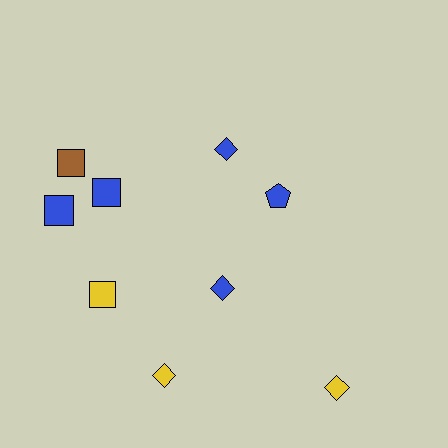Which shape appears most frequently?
Diamond, with 4 objects.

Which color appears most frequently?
Blue, with 5 objects.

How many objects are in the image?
There are 9 objects.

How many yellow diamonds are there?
There are 2 yellow diamonds.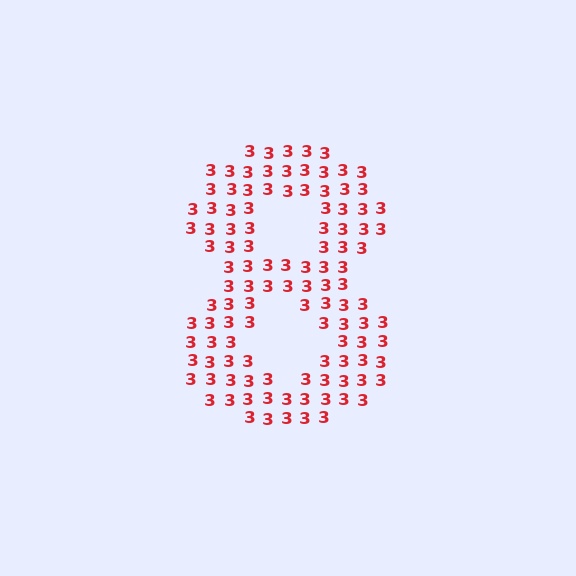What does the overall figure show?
The overall figure shows the digit 8.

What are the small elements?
The small elements are digit 3's.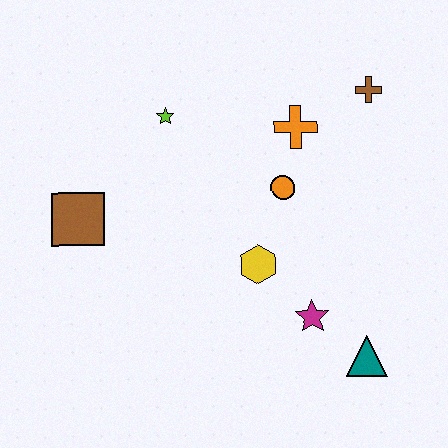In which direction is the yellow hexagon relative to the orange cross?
The yellow hexagon is below the orange cross.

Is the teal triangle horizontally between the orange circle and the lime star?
No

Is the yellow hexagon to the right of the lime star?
Yes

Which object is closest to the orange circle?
The orange cross is closest to the orange circle.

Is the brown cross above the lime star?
Yes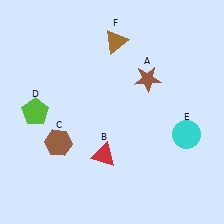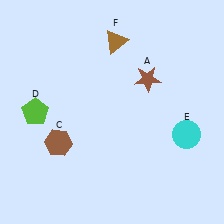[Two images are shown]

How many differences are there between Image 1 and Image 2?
There is 1 difference between the two images.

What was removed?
The red triangle (B) was removed in Image 2.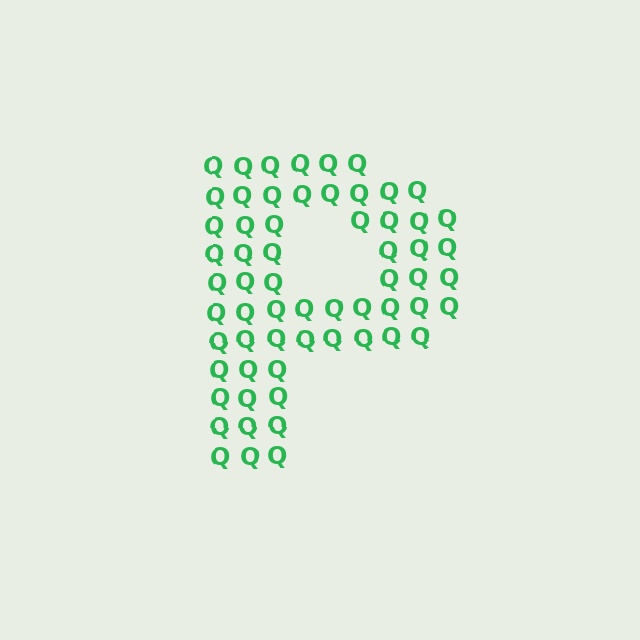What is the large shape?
The large shape is the letter P.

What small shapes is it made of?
It is made of small letter Q's.